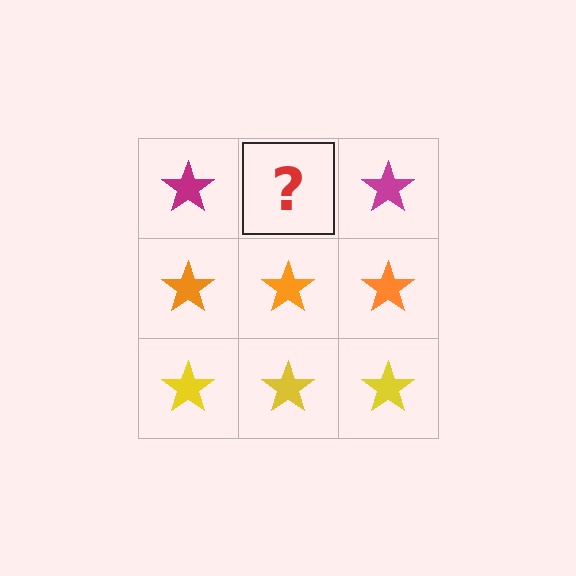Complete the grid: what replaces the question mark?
The question mark should be replaced with a magenta star.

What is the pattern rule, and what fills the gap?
The rule is that each row has a consistent color. The gap should be filled with a magenta star.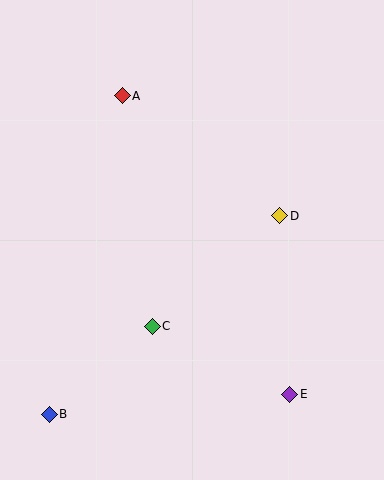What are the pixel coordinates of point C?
Point C is at (152, 326).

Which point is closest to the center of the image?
Point D at (280, 216) is closest to the center.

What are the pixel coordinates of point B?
Point B is at (49, 414).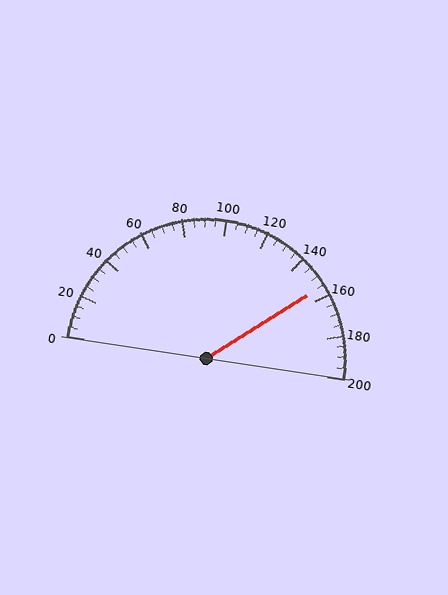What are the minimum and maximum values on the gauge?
The gauge ranges from 0 to 200.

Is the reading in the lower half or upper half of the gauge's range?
The reading is in the upper half of the range (0 to 200).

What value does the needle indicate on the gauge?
The needle indicates approximately 155.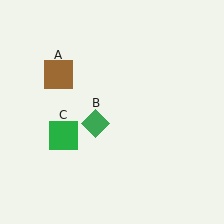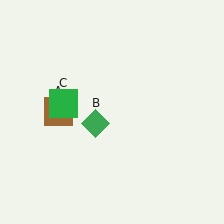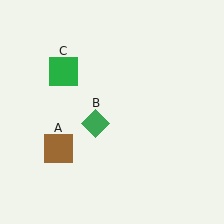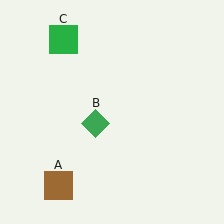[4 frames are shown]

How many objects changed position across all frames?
2 objects changed position: brown square (object A), green square (object C).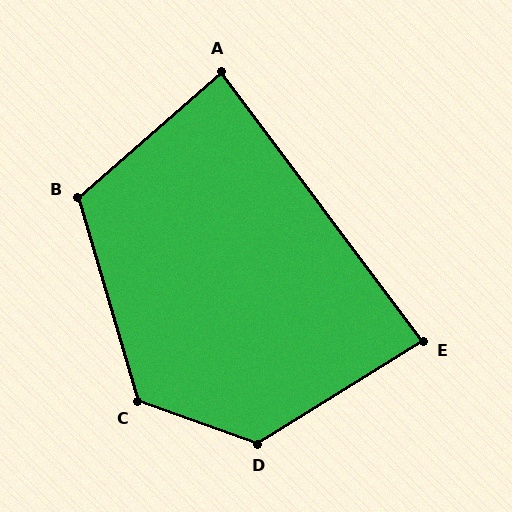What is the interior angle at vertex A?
Approximately 86 degrees (approximately right).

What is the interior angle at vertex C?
Approximately 126 degrees (obtuse).